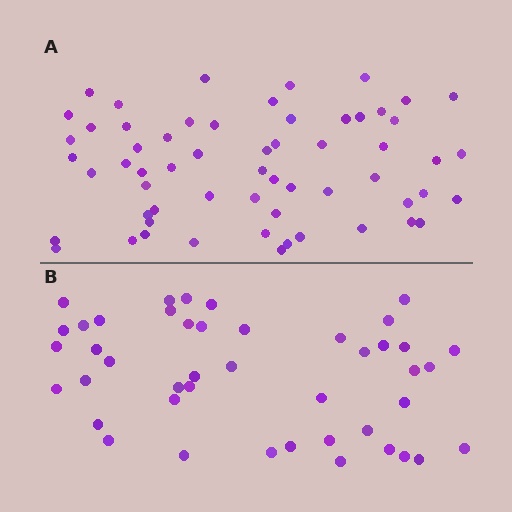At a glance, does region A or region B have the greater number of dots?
Region A (the top region) has more dots.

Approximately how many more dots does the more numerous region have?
Region A has approximately 15 more dots than region B.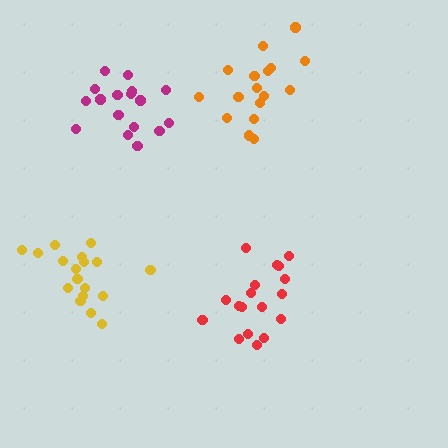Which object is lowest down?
The red cluster is bottommost.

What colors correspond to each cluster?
The clusters are colored: magenta, orange, yellow, red.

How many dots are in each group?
Group 1: 18 dots, Group 2: 17 dots, Group 3: 18 dots, Group 4: 18 dots (71 total).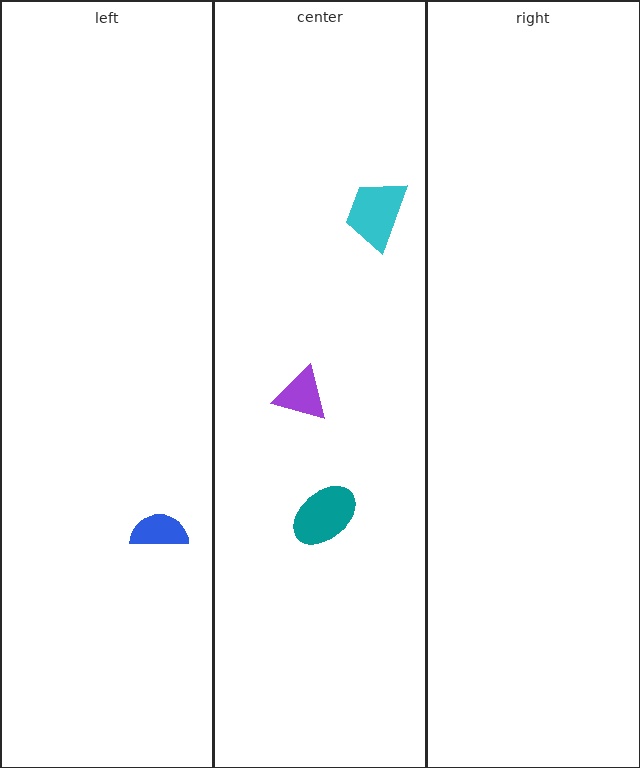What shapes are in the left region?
The blue semicircle.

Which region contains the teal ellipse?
The center region.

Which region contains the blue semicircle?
The left region.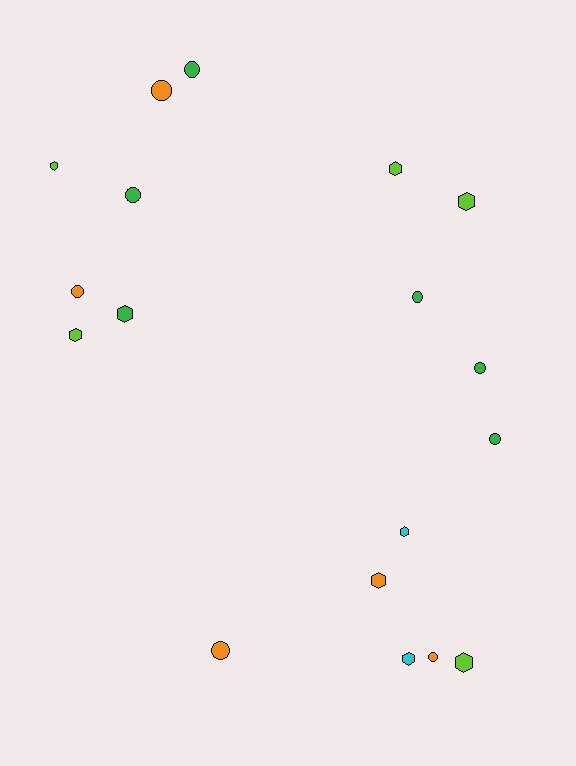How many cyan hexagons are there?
There are 2 cyan hexagons.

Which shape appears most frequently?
Circle, with 9 objects.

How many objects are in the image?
There are 18 objects.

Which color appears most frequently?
Green, with 6 objects.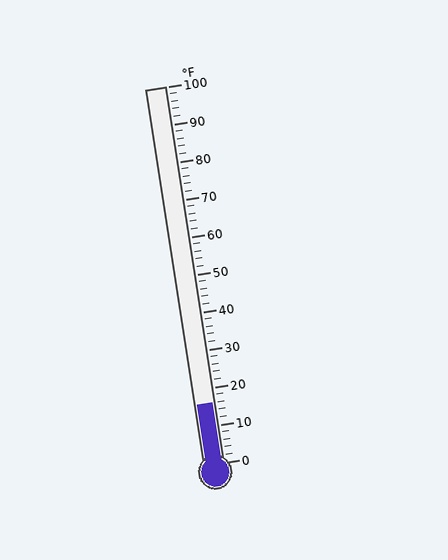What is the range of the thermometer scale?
The thermometer scale ranges from 0°F to 100°F.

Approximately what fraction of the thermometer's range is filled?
The thermometer is filled to approximately 15% of its range.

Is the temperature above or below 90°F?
The temperature is below 90°F.